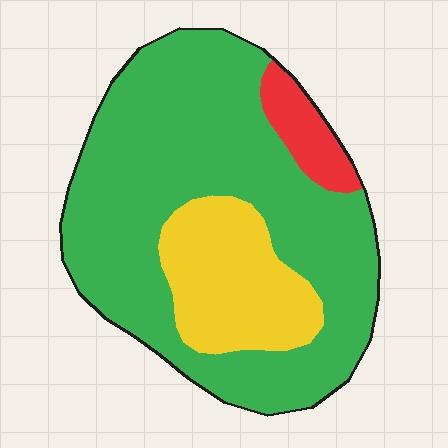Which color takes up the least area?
Red, at roughly 5%.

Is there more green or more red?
Green.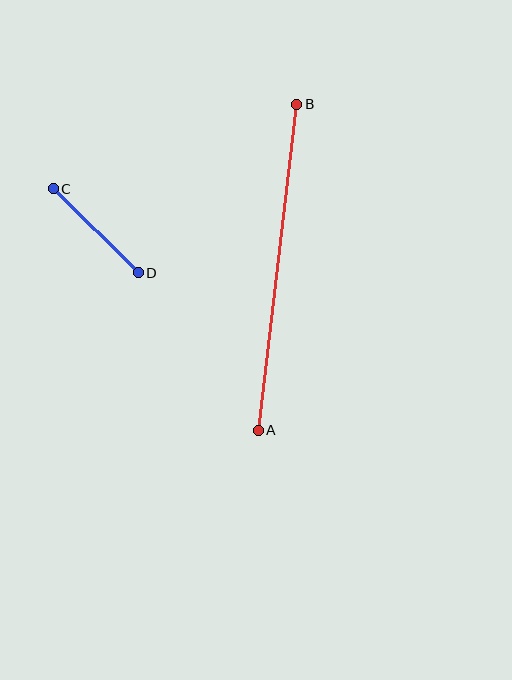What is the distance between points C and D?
The distance is approximately 119 pixels.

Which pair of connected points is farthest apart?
Points A and B are farthest apart.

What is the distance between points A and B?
The distance is approximately 328 pixels.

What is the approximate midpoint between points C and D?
The midpoint is at approximately (96, 231) pixels.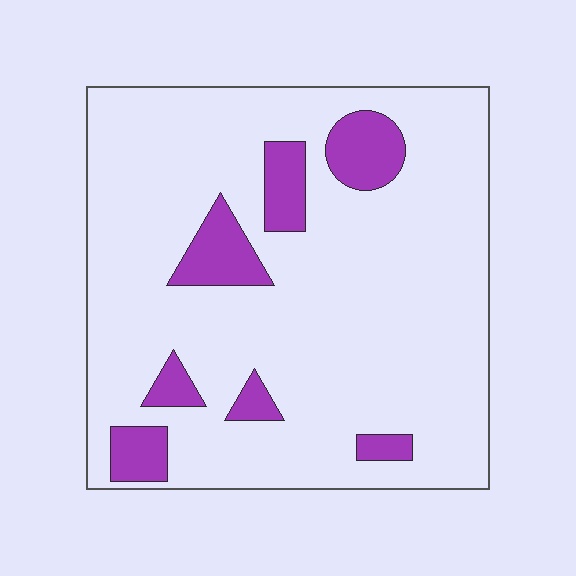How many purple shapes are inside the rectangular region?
7.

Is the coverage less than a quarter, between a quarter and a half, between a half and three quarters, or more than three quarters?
Less than a quarter.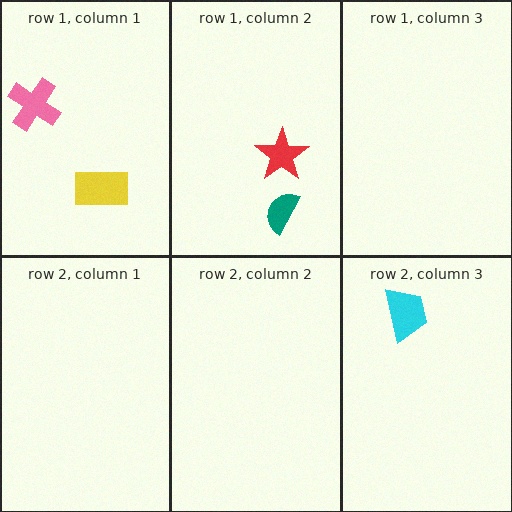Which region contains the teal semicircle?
The row 1, column 2 region.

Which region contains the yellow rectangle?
The row 1, column 1 region.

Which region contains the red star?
The row 1, column 2 region.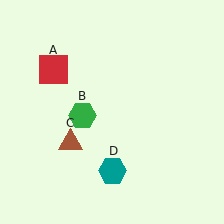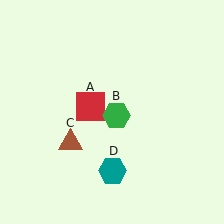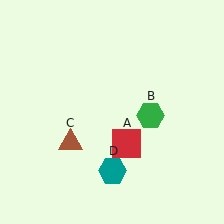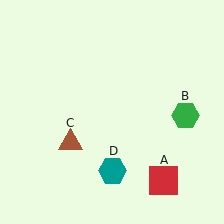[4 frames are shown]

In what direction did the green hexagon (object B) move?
The green hexagon (object B) moved right.